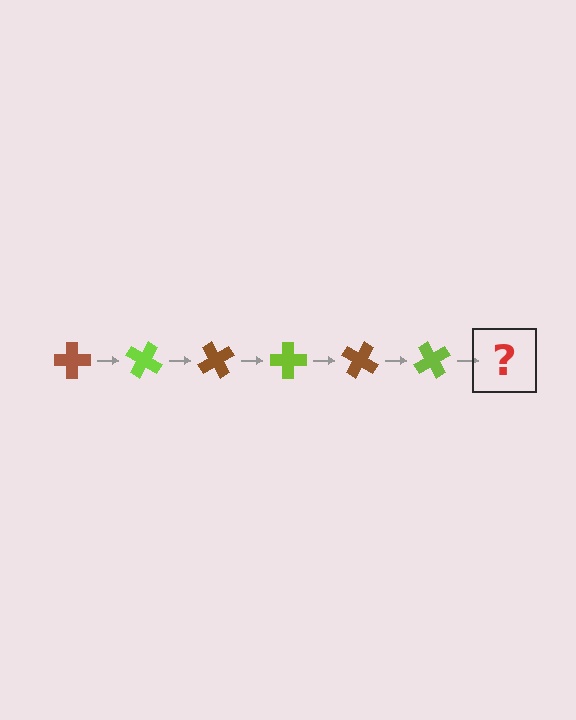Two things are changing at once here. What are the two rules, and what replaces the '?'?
The two rules are that it rotates 30 degrees each step and the color cycles through brown and lime. The '?' should be a brown cross, rotated 180 degrees from the start.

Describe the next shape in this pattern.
It should be a brown cross, rotated 180 degrees from the start.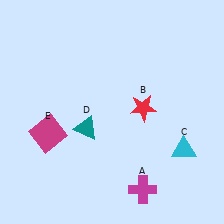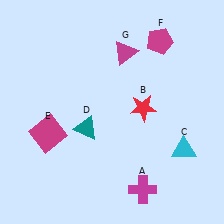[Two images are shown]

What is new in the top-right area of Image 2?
A magenta triangle (G) was added in the top-right area of Image 2.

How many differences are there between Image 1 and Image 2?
There are 2 differences between the two images.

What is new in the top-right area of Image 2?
A magenta pentagon (F) was added in the top-right area of Image 2.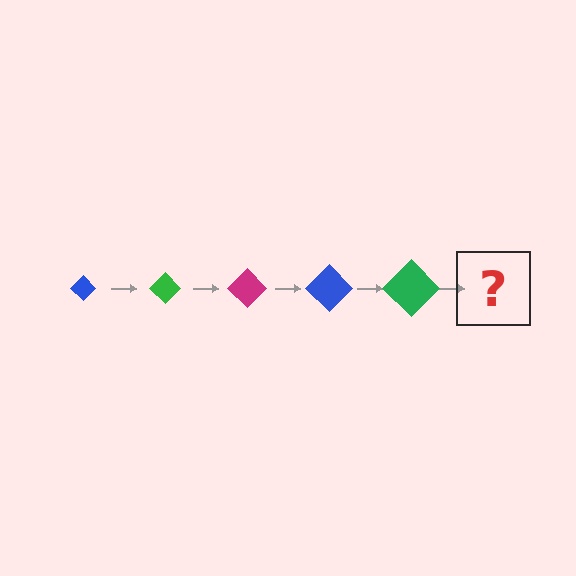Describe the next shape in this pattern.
It should be a magenta diamond, larger than the previous one.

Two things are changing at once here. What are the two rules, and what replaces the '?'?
The two rules are that the diamond grows larger each step and the color cycles through blue, green, and magenta. The '?' should be a magenta diamond, larger than the previous one.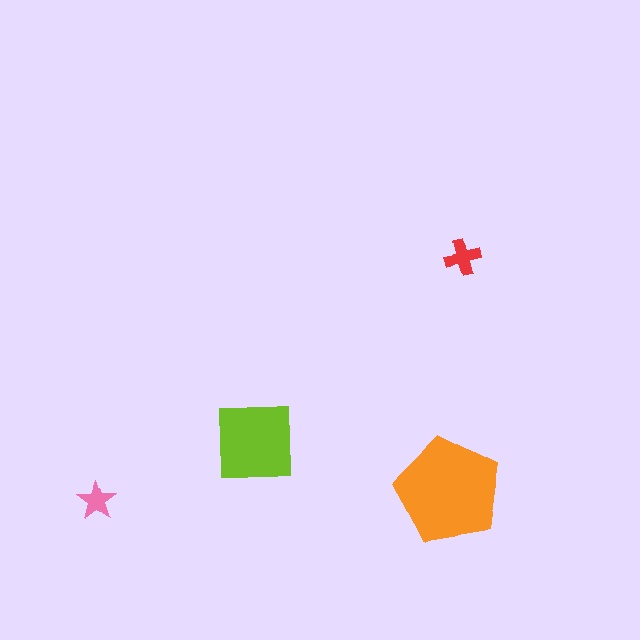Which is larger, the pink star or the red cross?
The red cross.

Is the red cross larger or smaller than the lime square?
Smaller.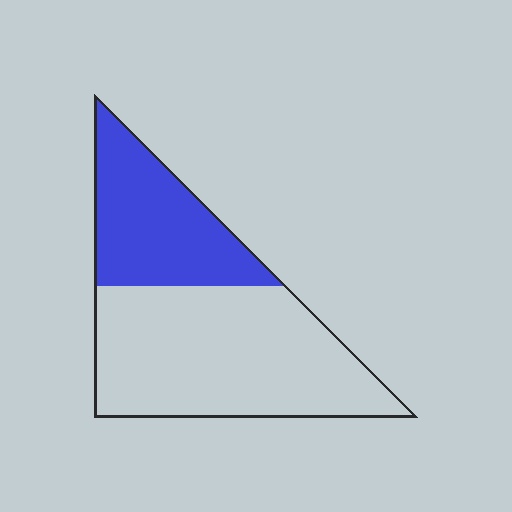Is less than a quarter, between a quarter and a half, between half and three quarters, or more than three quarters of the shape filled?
Between a quarter and a half.